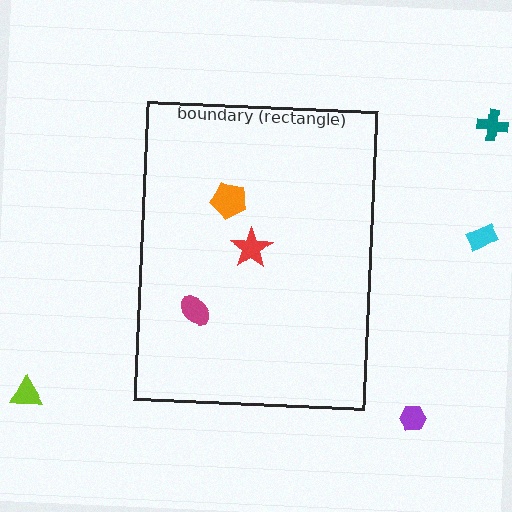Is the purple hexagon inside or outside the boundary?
Outside.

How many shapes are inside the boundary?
3 inside, 4 outside.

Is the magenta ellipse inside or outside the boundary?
Inside.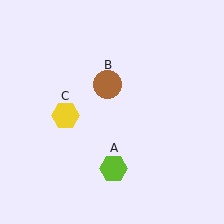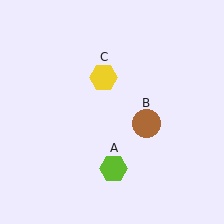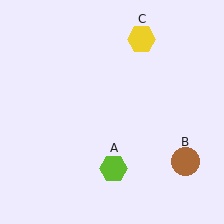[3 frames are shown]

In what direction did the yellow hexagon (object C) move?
The yellow hexagon (object C) moved up and to the right.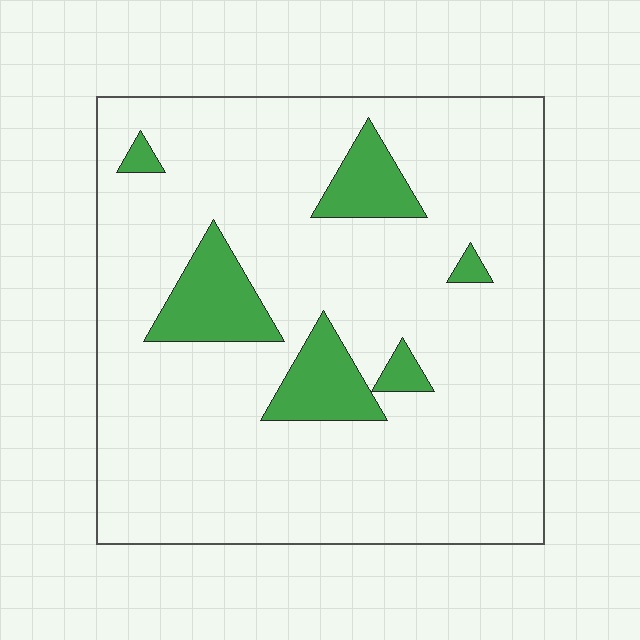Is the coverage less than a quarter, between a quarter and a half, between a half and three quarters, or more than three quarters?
Less than a quarter.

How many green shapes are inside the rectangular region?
6.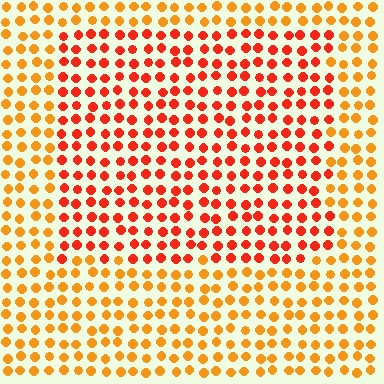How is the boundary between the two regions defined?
The boundary is defined purely by a slight shift in hue (about 31 degrees). Spacing, size, and orientation are identical on both sides.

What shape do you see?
I see a rectangle.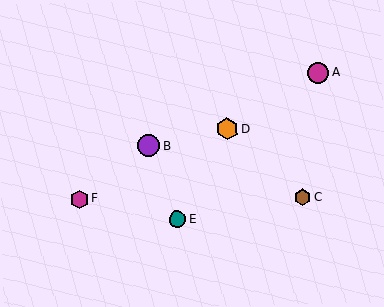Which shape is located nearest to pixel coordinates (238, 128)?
The orange hexagon (labeled D) at (227, 129) is nearest to that location.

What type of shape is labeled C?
Shape C is a brown hexagon.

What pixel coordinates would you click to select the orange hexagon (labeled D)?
Click at (227, 129) to select the orange hexagon D.